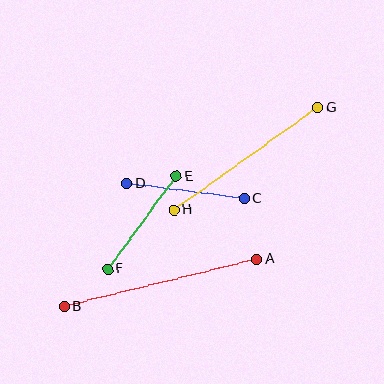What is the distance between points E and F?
The distance is approximately 116 pixels.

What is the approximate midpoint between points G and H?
The midpoint is at approximately (246, 159) pixels.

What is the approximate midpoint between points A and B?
The midpoint is at approximately (160, 283) pixels.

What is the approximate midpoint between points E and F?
The midpoint is at approximately (142, 223) pixels.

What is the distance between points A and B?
The distance is approximately 199 pixels.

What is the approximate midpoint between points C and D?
The midpoint is at approximately (186, 191) pixels.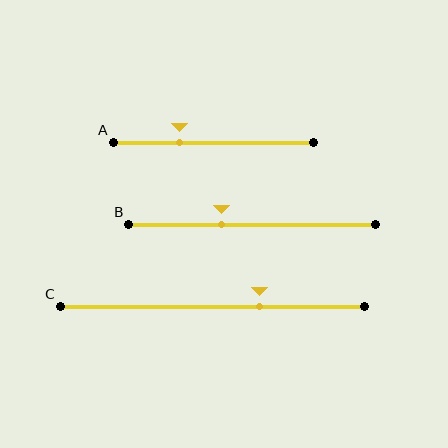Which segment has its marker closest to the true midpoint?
Segment B has its marker closest to the true midpoint.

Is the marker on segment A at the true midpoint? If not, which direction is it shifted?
No, the marker on segment A is shifted to the left by about 17% of the segment length.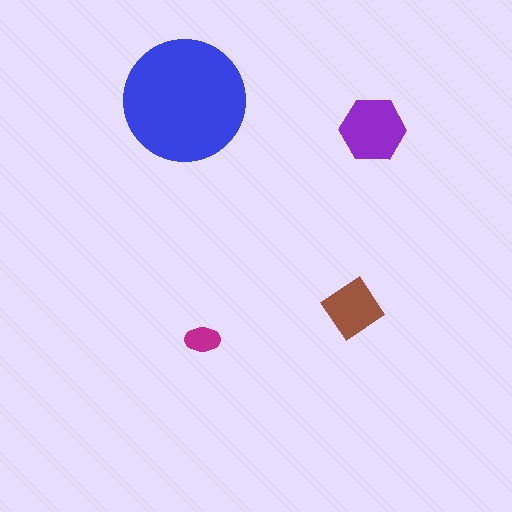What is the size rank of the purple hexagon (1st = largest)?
2nd.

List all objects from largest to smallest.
The blue circle, the purple hexagon, the brown diamond, the magenta ellipse.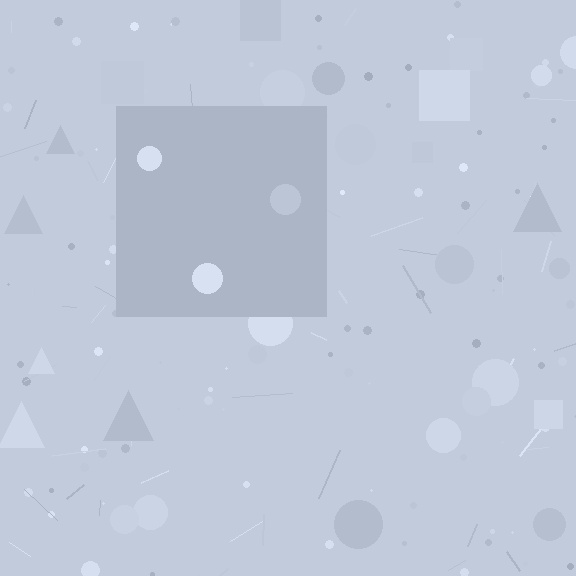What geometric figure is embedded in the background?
A square is embedded in the background.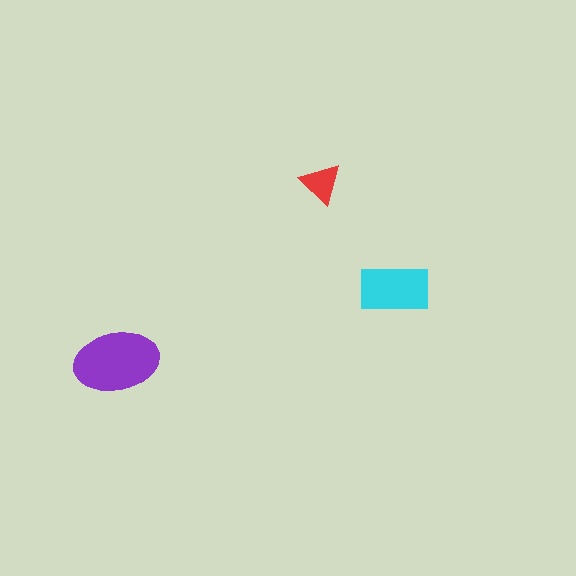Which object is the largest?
The purple ellipse.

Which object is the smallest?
The red triangle.